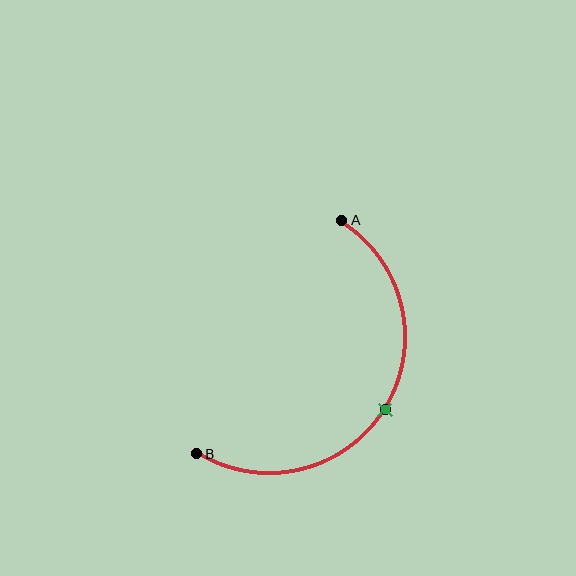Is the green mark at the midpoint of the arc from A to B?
Yes. The green mark lies on the arc at equal arc-length from both A and B — it is the arc midpoint.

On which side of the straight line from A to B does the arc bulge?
The arc bulges to the right of the straight line connecting A and B.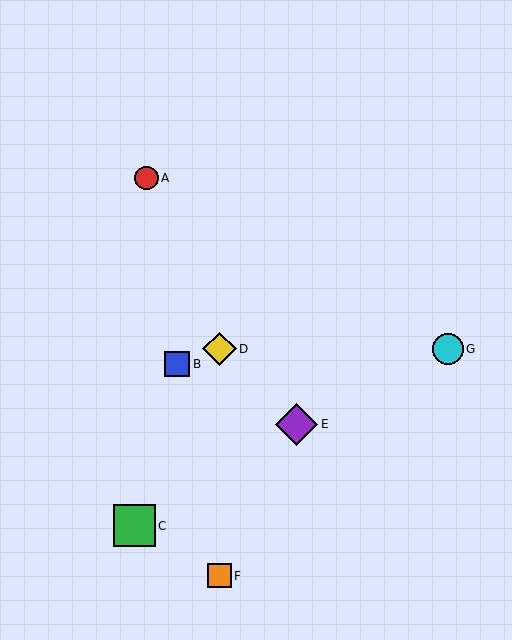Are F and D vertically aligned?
Yes, both are at x≈219.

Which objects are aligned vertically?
Objects D, F are aligned vertically.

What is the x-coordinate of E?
Object E is at x≈297.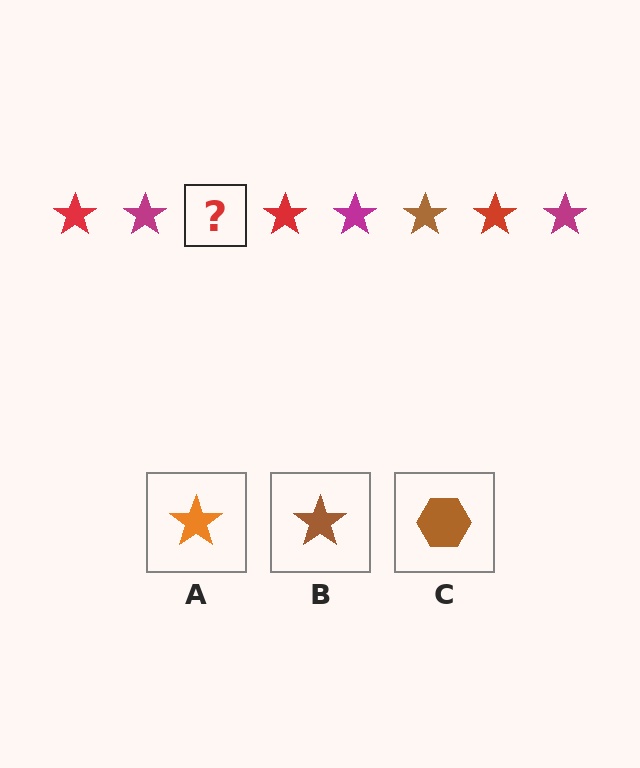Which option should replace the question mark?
Option B.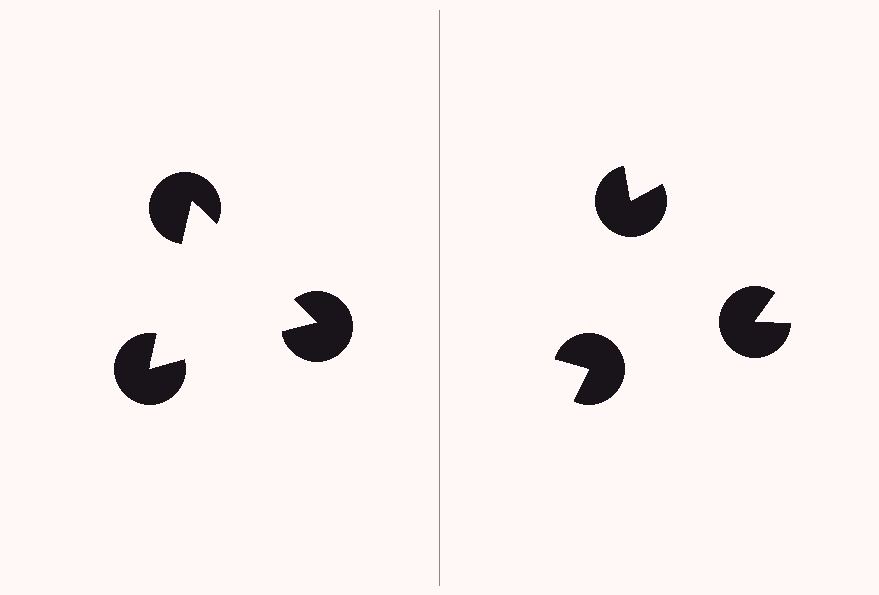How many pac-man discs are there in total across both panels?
6 — 3 on each side.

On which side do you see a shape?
An illusory triangle appears on the left side. On the right side the wedge cuts are rotated, so no coherent shape forms.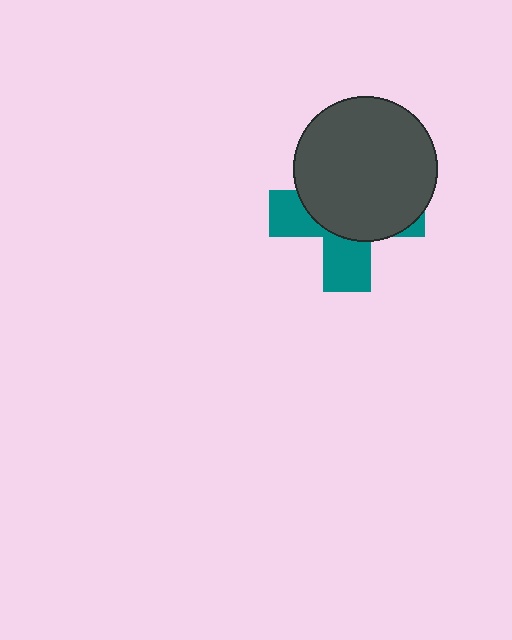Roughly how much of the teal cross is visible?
A small part of it is visible (roughly 38%).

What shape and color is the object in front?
The object in front is a dark gray circle.